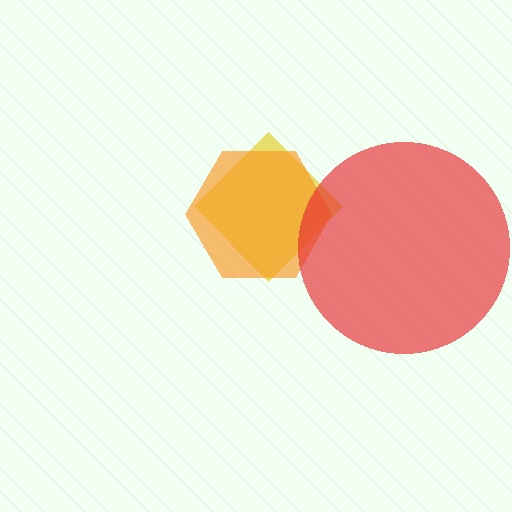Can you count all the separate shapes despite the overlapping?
Yes, there are 3 separate shapes.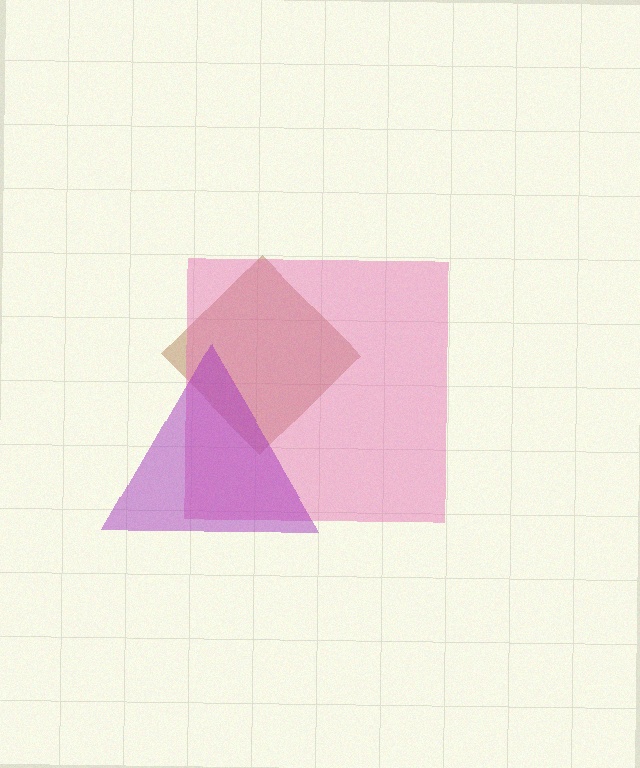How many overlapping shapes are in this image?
There are 3 overlapping shapes in the image.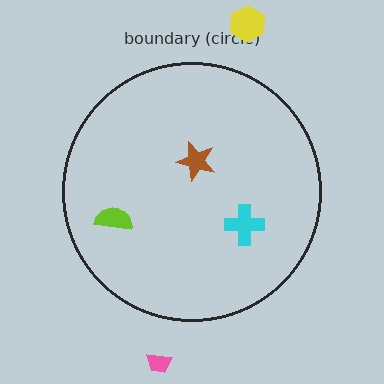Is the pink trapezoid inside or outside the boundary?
Outside.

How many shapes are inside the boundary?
3 inside, 2 outside.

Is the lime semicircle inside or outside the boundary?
Inside.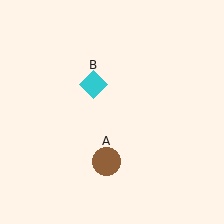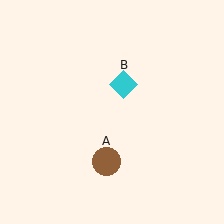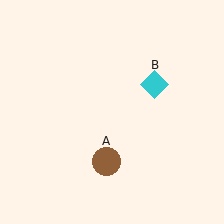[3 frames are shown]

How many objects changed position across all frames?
1 object changed position: cyan diamond (object B).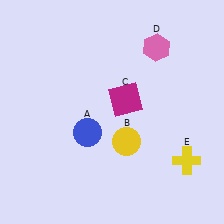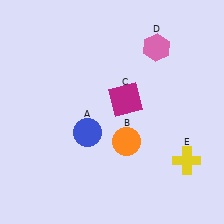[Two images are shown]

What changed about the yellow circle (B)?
In Image 1, B is yellow. In Image 2, it changed to orange.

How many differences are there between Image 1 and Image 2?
There is 1 difference between the two images.